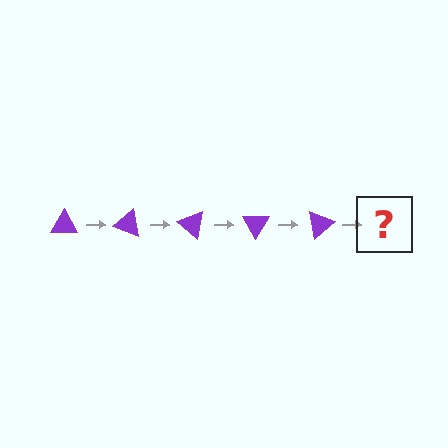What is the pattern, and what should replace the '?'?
The pattern is that the triangle rotates 20 degrees each step. The '?' should be a purple triangle rotated 100 degrees.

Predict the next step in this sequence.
The next step is a purple triangle rotated 100 degrees.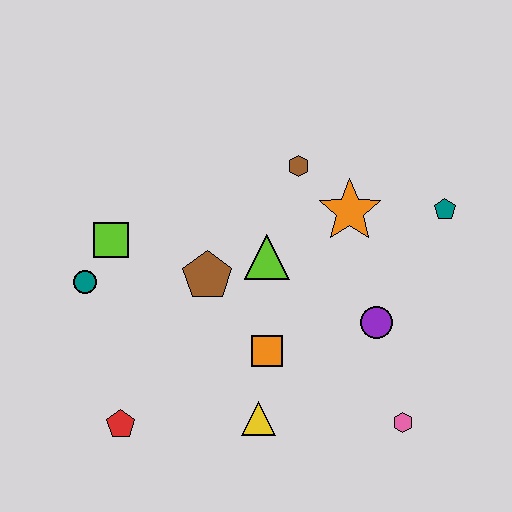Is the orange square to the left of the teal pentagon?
Yes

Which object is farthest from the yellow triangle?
The teal pentagon is farthest from the yellow triangle.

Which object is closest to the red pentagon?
The yellow triangle is closest to the red pentagon.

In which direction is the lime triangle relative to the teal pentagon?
The lime triangle is to the left of the teal pentagon.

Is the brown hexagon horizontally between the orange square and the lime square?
No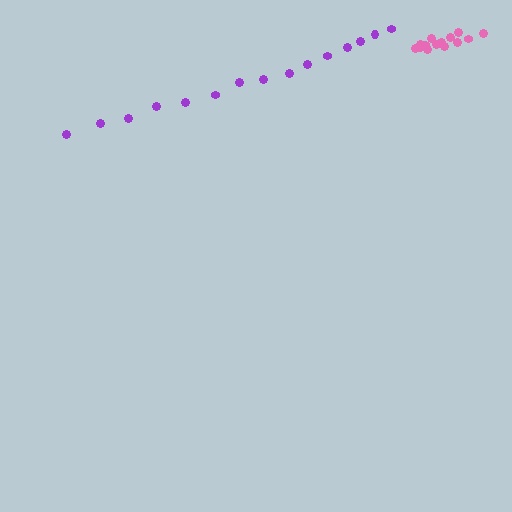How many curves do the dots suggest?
There are 2 distinct paths.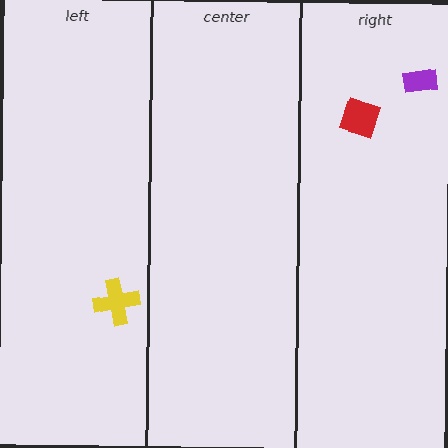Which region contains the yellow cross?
The left region.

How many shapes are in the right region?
2.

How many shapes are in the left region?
1.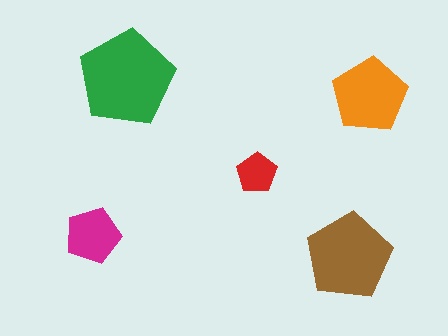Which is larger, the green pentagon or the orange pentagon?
The green one.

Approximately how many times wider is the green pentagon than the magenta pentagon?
About 1.5 times wider.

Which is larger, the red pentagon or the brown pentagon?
The brown one.